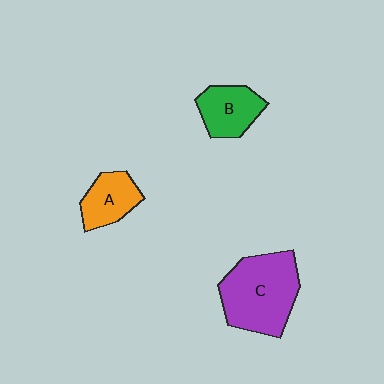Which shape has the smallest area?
Shape A (orange).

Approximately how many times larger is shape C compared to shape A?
Approximately 2.1 times.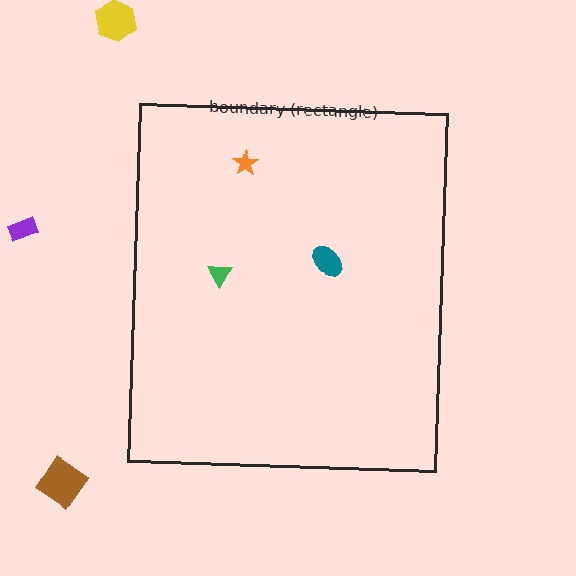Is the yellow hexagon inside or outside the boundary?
Outside.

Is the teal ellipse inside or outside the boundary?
Inside.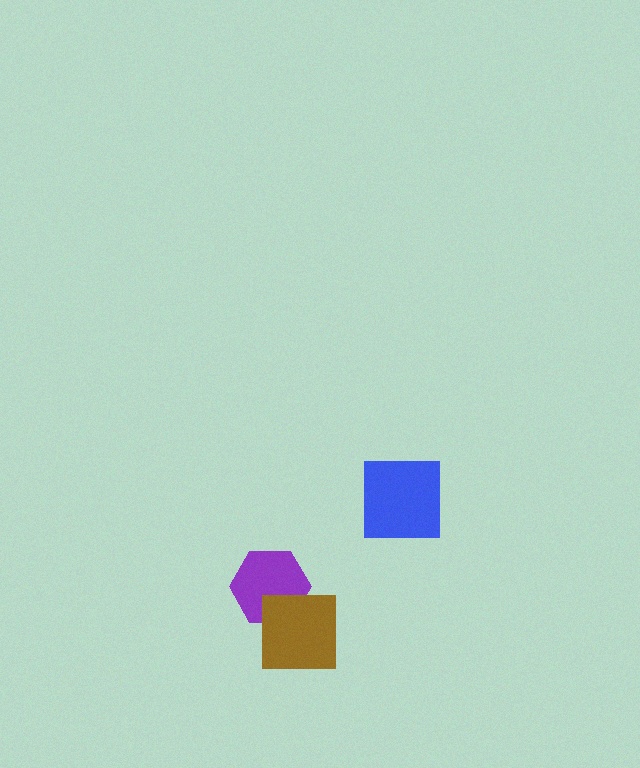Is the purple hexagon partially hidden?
Yes, it is partially covered by another shape.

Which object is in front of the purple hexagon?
The brown square is in front of the purple hexagon.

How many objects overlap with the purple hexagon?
1 object overlaps with the purple hexagon.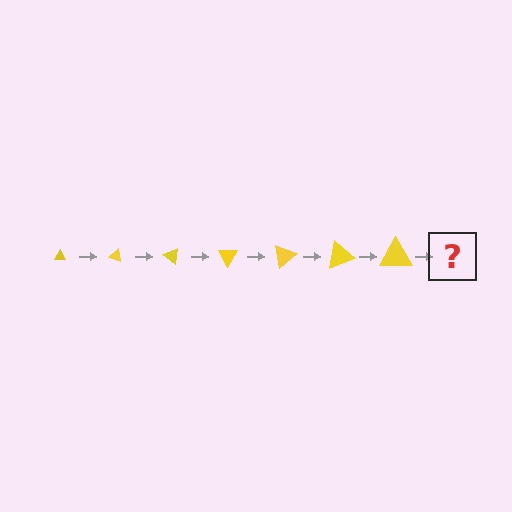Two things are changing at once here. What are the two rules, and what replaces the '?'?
The two rules are that the triangle grows larger each step and it rotates 20 degrees each step. The '?' should be a triangle, larger than the previous one and rotated 140 degrees from the start.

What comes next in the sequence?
The next element should be a triangle, larger than the previous one and rotated 140 degrees from the start.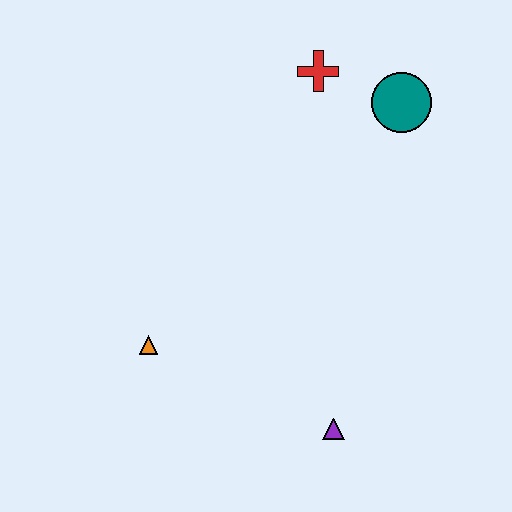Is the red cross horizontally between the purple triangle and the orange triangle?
Yes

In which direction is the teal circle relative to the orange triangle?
The teal circle is to the right of the orange triangle.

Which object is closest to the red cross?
The teal circle is closest to the red cross.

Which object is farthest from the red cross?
The purple triangle is farthest from the red cross.